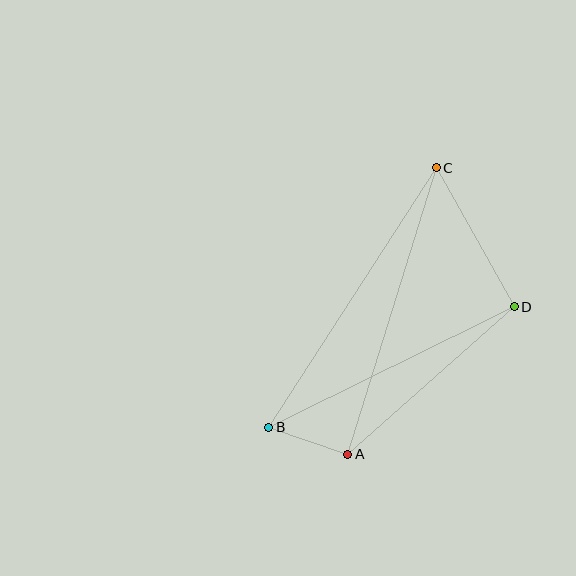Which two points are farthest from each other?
Points B and C are farthest from each other.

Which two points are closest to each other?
Points A and B are closest to each other.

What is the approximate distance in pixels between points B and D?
The distance between B and D is approximately 273 pixels.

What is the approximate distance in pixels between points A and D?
The distance between A and D is approximately 222 pixels.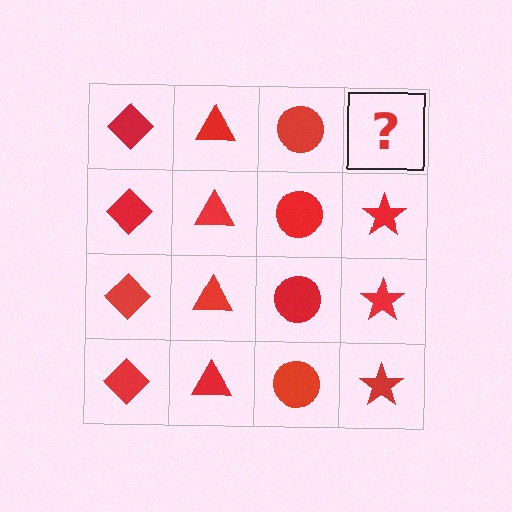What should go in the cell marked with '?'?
The missing cell should contain a red star.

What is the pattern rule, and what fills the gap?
The rule is that each column has a consistent shape. The gap should be filled with a red star.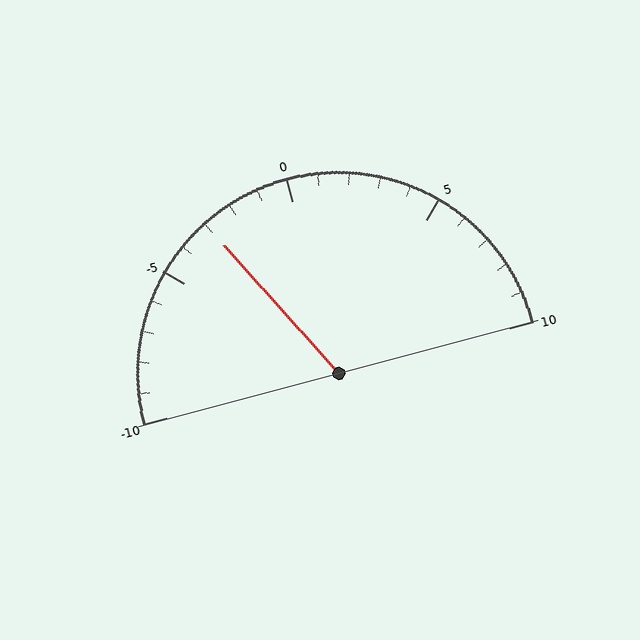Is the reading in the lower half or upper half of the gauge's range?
The reading is in the lower half of the range (-10 to 10).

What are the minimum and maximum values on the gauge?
The gauge ranges from -10 to 10.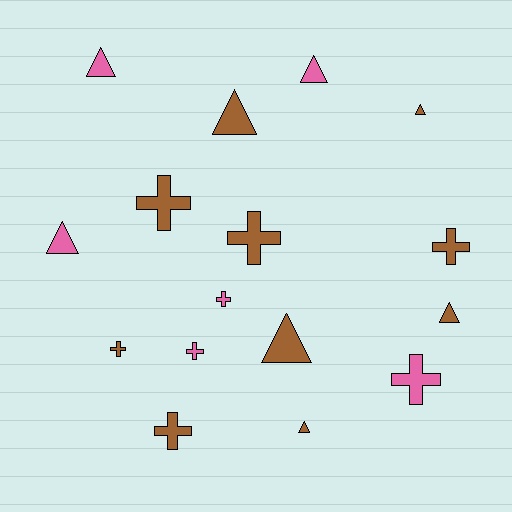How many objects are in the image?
There are 16 objects.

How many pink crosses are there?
There are 3 pink crosses.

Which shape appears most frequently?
Triangle, with 8 objects.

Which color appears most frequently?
Brown, with 10 objects.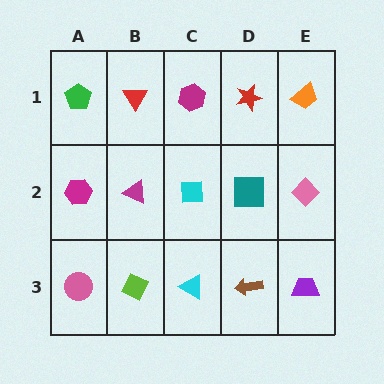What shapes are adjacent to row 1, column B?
A magenta triangle (row 2, column B), a green pentagon (row 1, column A), a magenta hexagon (row 1, column C).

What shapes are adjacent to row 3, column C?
A cyan square (row 2, column C), a lime diamond (row 3, column B), a brown arrow (row 3, column D).